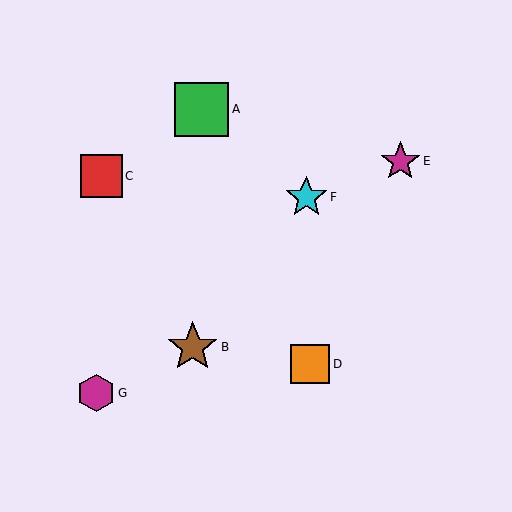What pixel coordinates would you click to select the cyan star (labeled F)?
Click at (306, 197) to select the cyan star F.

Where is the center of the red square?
The center of the red square is at (101, 176).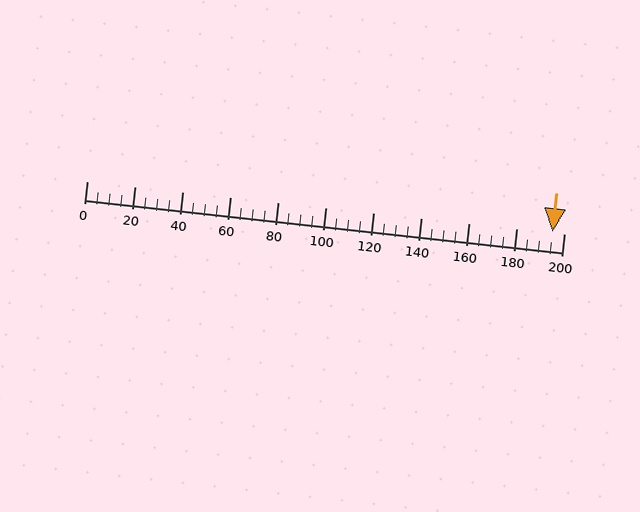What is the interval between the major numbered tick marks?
The major tick marks are spaced 20 units apart.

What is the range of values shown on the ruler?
The ruler shows values from 0 to 200.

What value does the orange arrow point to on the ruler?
The orange arrow points to approximately 195.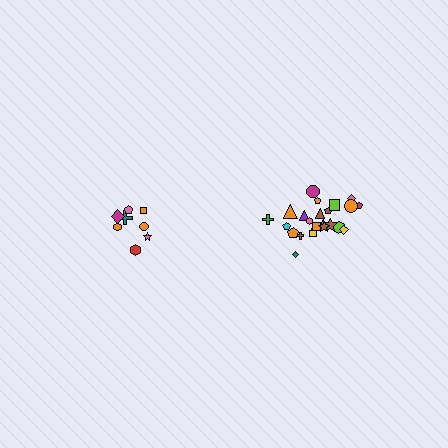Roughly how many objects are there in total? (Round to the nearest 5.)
Roughly 35 objects in total.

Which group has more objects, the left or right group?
The right group.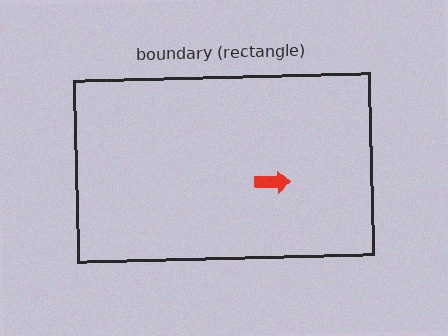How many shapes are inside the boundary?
1 inside, 0 outside.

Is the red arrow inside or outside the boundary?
Inside.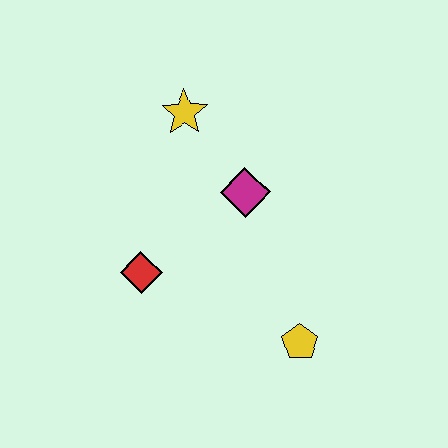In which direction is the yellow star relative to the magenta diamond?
The yellow star is above the magenta diamond.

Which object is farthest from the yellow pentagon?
The yellow star is farthest from the yellow pentagon.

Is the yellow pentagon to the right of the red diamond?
Yes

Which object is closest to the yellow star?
The magenta diamond is closest to the yellow star.